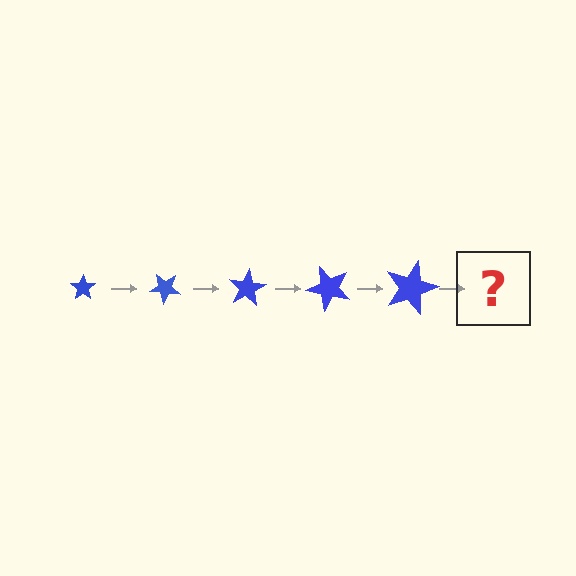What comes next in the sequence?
The next element should be a star, larger than the previous one and rotated 200 degrees from the start.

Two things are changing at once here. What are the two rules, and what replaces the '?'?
The two rules are that the star grows larger each step and it rotates 40 degrees each step. The '?' should be a star, larger than the previous one and rotated 200 degrees from the start.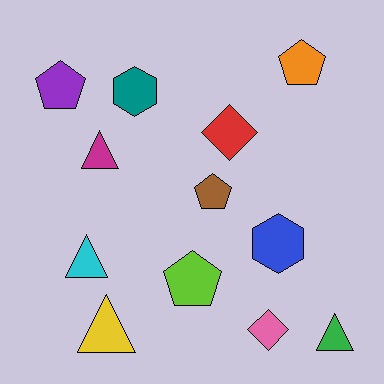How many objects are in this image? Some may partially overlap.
There are 12 objects.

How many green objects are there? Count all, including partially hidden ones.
There is 1 green object.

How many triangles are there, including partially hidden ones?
There are 4 triangles.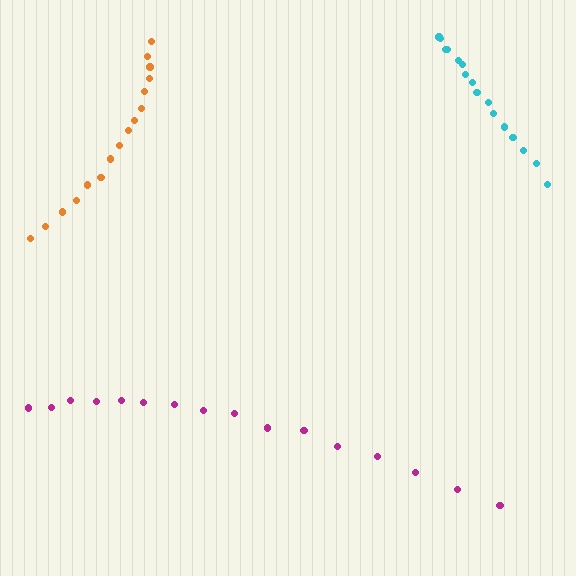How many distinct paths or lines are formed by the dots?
There are 3 distinct paths.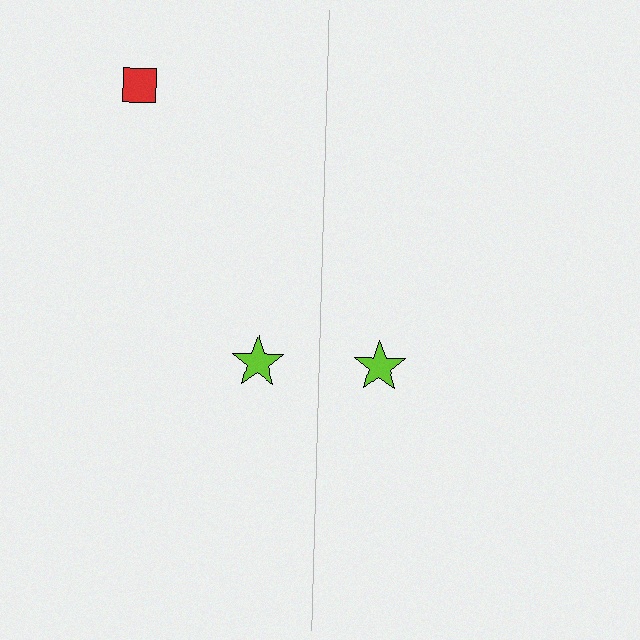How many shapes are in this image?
There are 3 shapes in this image.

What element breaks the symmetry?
A red square is missing from the right side.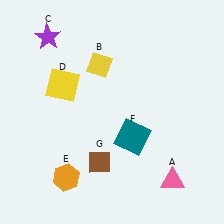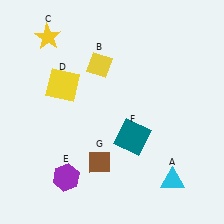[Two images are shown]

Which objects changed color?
A changed from pink to cyan. C changed from purple to yellow. E changed from orange to purple.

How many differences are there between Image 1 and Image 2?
There are 3 differences between the two images.